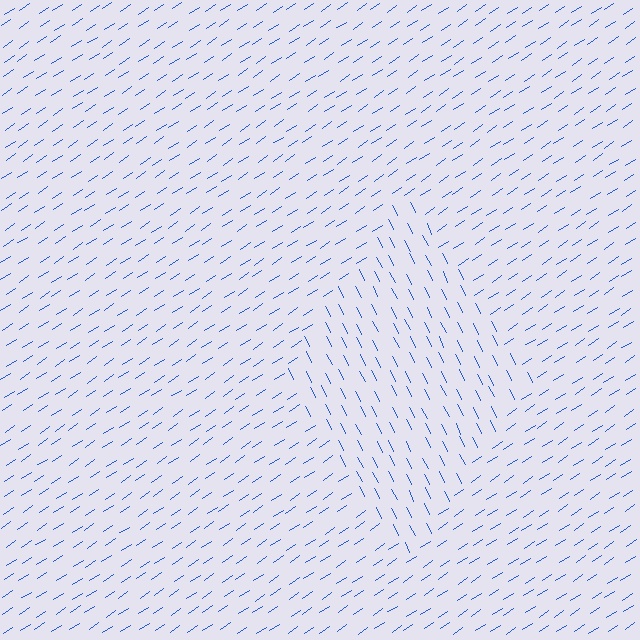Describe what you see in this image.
The image is filled with small blue line segments. A diamond region in the image has lines oriented differently from the surrounding lines, creating a visible texture boundary.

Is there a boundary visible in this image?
Yes, there is a texture boundary formed by a change in line orientation.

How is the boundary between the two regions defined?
The boundary is defined purely by a change in line orientation (approximately 83 degrees difference). All lines are the same color and thickness.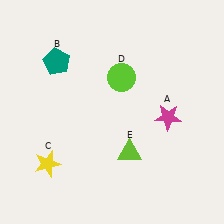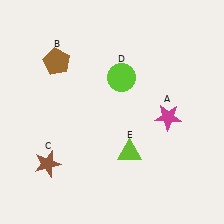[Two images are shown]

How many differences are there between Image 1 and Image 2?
There are 2 differences between the two images.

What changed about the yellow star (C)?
In Image 1, C is yellow. In Image 2, it changed to brown.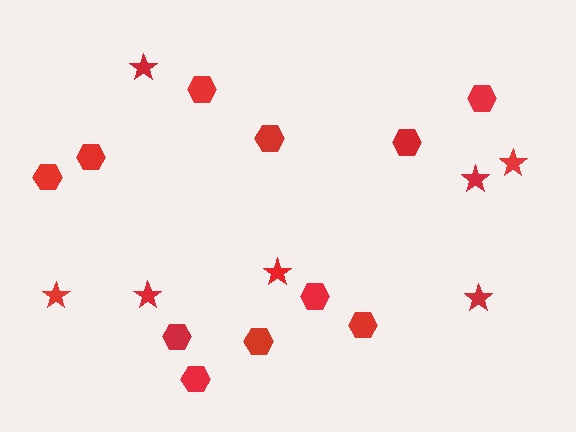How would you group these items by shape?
There are 2 groups: one group of hexagons (11) and one group of stars (7).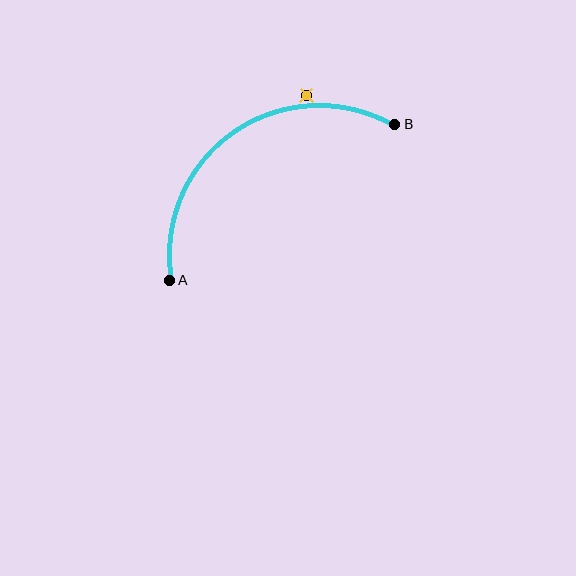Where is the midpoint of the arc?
The arc midpoint is the point on the curve farthest from the straight line joining A and B. It sits above and to the left of that line.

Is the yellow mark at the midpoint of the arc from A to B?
No — the yellow mark does not lie on the arc at all. It sits slightly outside the curve.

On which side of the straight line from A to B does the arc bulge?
The arc bulges above and to the left of the straight line connecting A and B.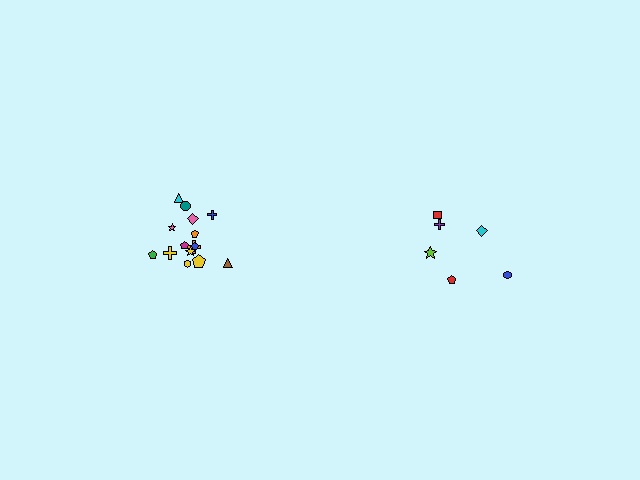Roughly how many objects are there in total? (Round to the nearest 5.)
Roughly 20 objects in total.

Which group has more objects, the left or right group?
The left group.